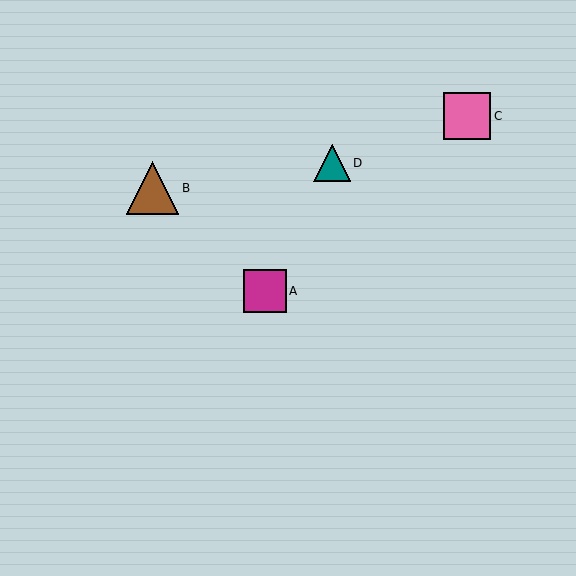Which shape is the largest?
The brown triangle (labeled B) is the largest.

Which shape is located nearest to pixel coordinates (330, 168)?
The teal triangle (labeled D) at (332, 163) is nearest to that location.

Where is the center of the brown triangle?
The center of the brown triangle is at (153, 188).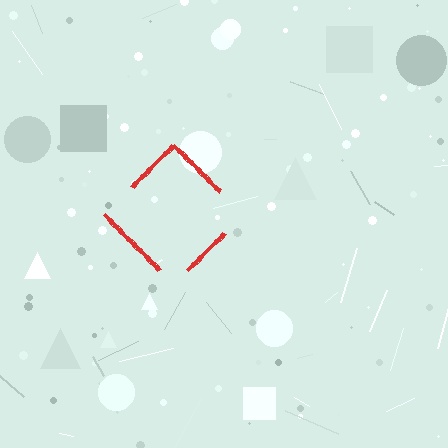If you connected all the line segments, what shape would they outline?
They would outline a diamond.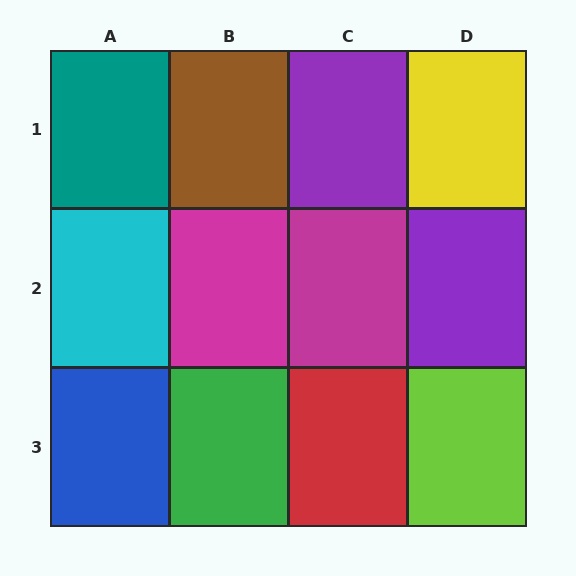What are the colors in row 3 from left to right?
Blue, green, red, lime.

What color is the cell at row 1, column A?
Teal.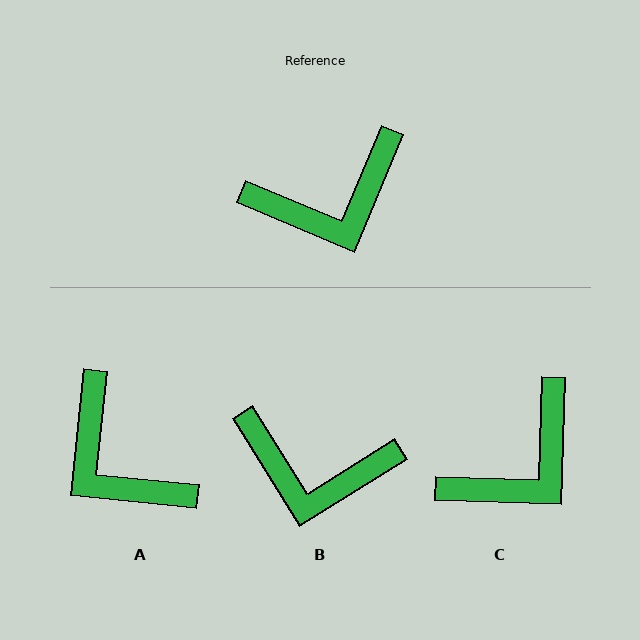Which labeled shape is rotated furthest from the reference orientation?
A, about 73 degrees away.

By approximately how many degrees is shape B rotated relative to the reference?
Approximately 35 degrees clockwise.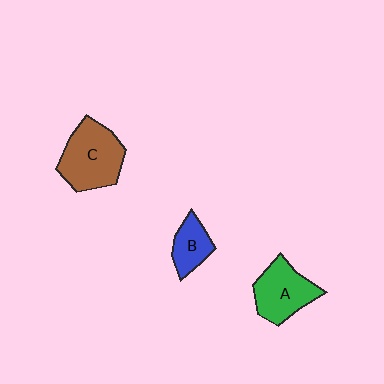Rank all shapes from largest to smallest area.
From largest to smallest: C (brown), A (green), B (blue).